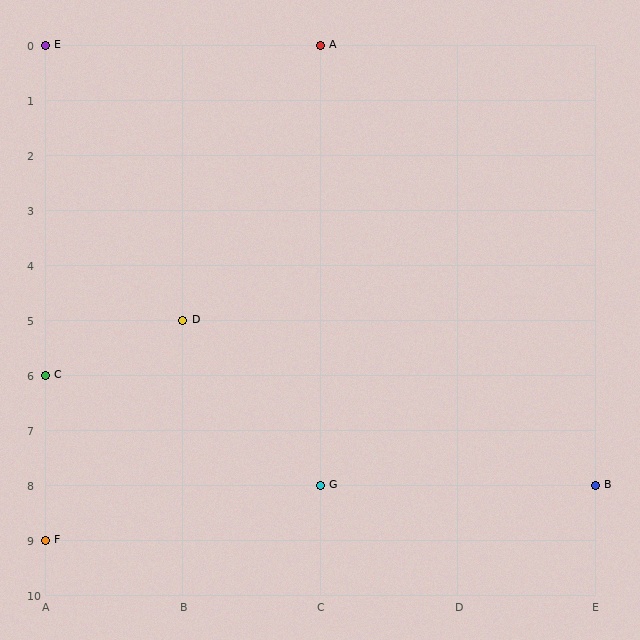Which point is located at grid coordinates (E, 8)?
Point B is at (E, 8).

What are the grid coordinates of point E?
Point E is at grid coordinates (A, 0).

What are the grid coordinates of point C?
Point C is at grid coordinates (A, 6).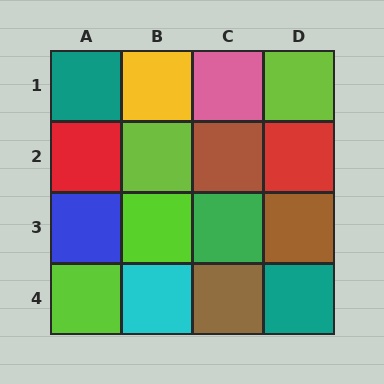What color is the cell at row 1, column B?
Yellow.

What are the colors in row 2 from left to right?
Red, lime, brown, red.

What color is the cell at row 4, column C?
Brown.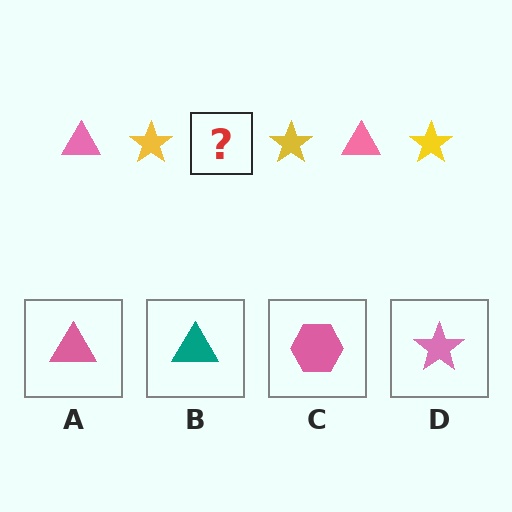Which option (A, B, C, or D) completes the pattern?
A.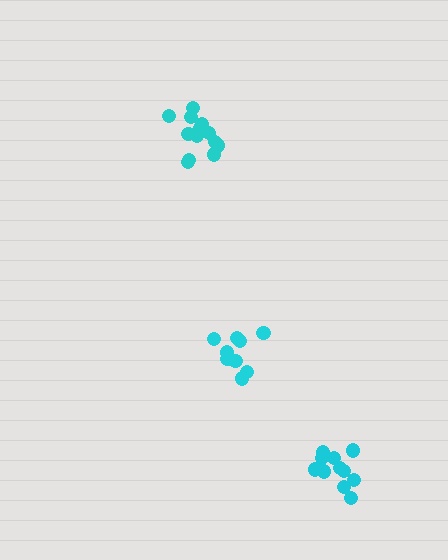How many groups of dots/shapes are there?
There are 3 groups.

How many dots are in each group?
Group 1: 9 dots, Group 2: 13 dots, Group 3: 11 dots (33 total).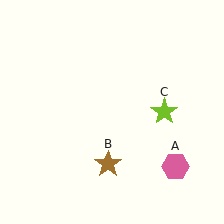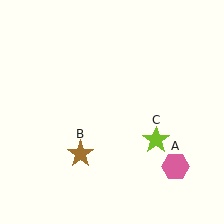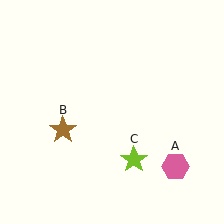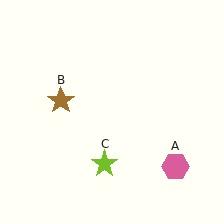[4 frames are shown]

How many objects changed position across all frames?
2 objects changed position: brown star (object B), lime star (object C).